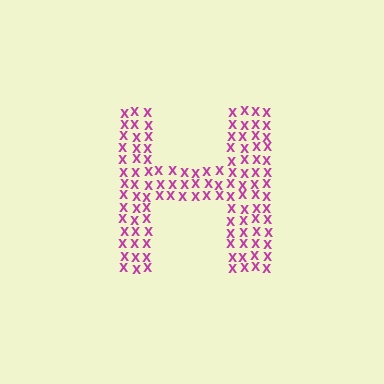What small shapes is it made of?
It is made of small letter X's.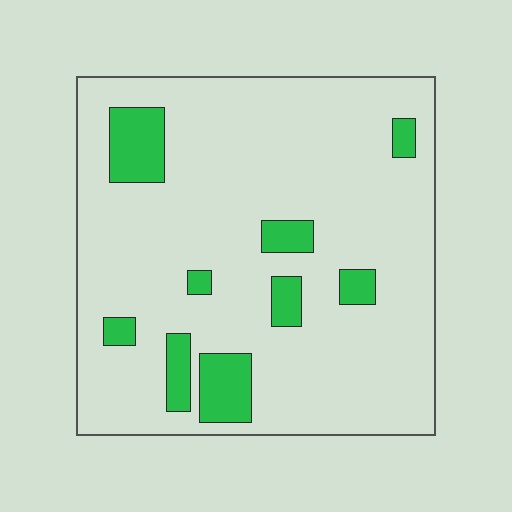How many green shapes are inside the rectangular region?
9.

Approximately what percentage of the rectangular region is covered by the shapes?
Approximately 15%.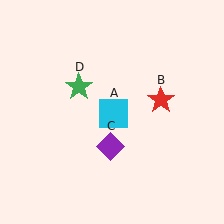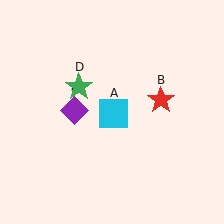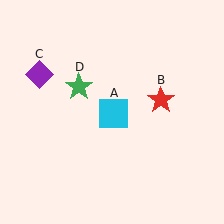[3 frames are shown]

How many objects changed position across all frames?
1 object changed position: purple diamond (object C).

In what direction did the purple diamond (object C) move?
The purple diamond (object C) moved up and to the left.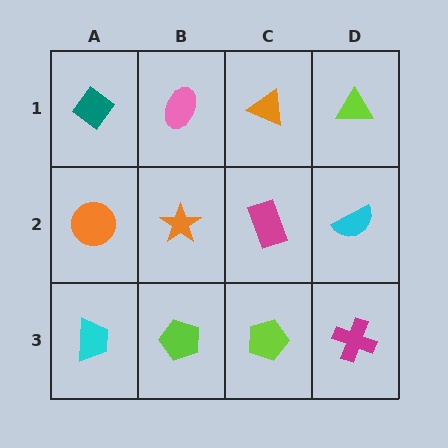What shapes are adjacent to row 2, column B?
A pink ellipse (row 1, column B), a lime pentagon (row 3, column B), an orange circle (row 2, column A), a magenta rectangle (row 2, column C).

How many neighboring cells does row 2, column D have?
3.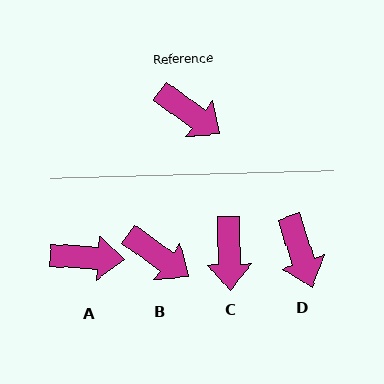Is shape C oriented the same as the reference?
No, it is off by about 52 degrees.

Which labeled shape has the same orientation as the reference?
B.